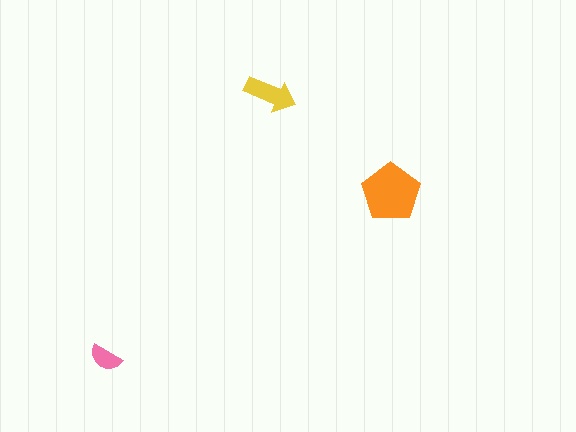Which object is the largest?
The orange pentagon.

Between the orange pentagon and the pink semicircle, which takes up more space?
The orange pentagon.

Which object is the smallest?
The pink semicircle.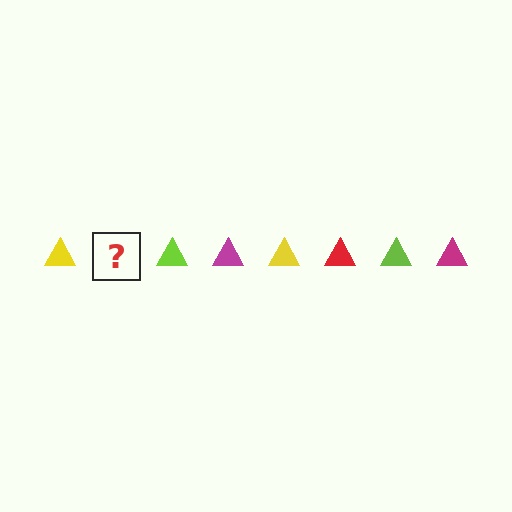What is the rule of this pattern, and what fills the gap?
The rule is that the pattern cycles through yellow, red, lime, magenta triangles. The gap should be filled with a red triangle.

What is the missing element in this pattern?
The missing element is a red triangle.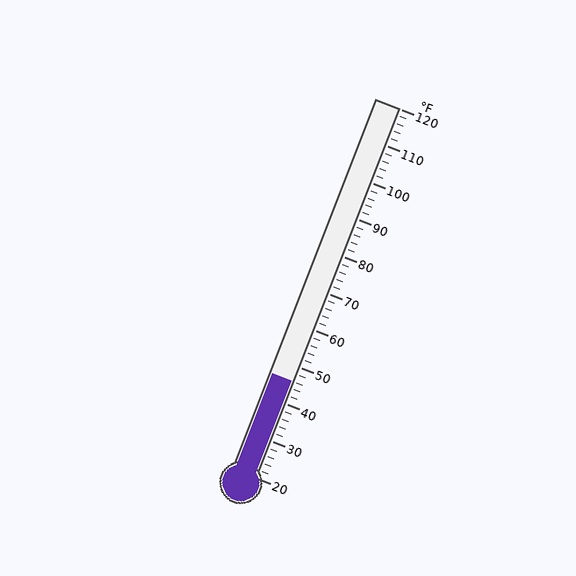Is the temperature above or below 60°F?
The temperature is below 60°F.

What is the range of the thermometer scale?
The thermometer scale ranges from 20°F to 120°F.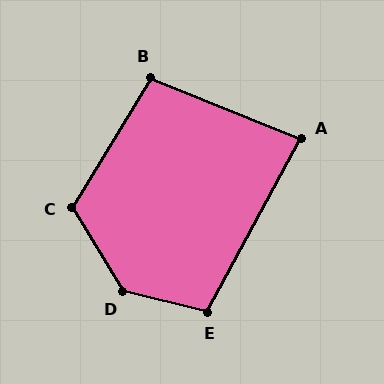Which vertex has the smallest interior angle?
A, at approximately 84 degrees.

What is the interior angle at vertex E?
Approximately 105 degrees (obtuse).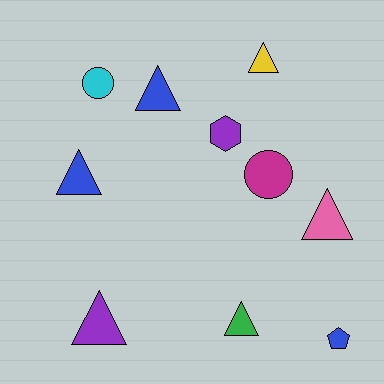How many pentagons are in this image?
There is 1 pentagon.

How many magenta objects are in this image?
There is 1 magenta object.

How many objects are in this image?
There are 10 objects.